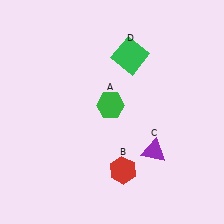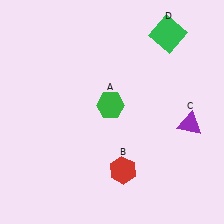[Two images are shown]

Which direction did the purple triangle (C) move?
The purple triangle (C) moved right.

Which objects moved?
The objects that moved are: the purple triangle (C), the green square (D).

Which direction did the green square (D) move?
The green square (D) moved right.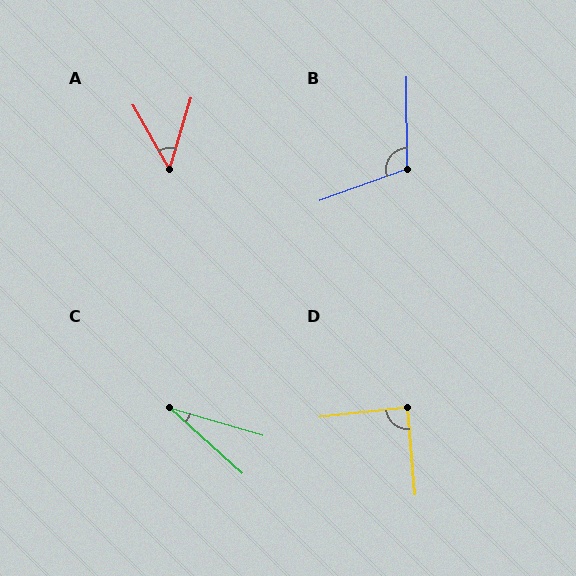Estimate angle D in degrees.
Approximately 89 degrees.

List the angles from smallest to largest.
C (26°), A (46°), D (89°), B (109°).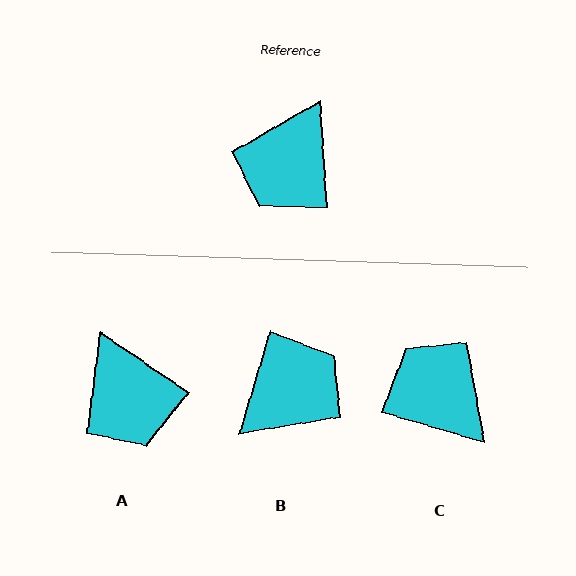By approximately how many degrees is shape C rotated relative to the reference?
Approximately 110 degrees clockwise.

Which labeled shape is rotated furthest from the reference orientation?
B, about 159 degrees away.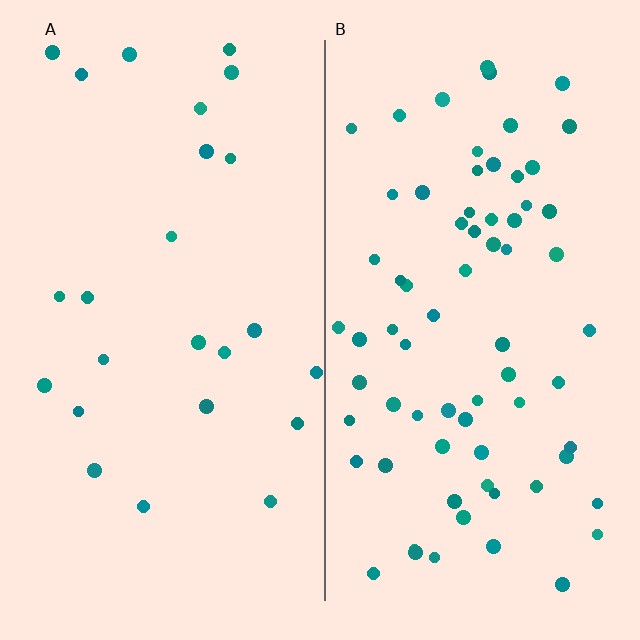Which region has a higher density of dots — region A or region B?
B (the right).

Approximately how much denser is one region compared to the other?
Approximately 2.9× — region B over region A.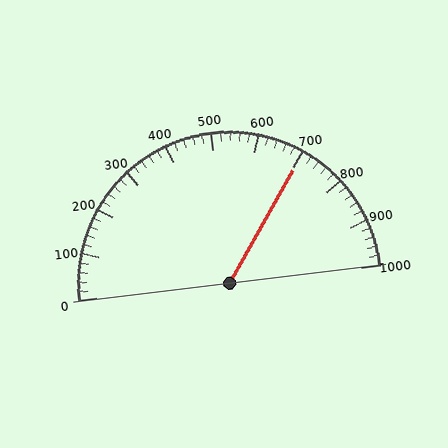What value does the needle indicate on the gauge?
The needle indicates approximately 700.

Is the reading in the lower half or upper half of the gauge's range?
The reading is in the upper half of the range (0 to 1000).